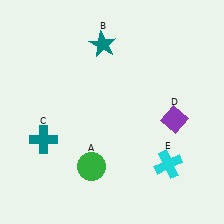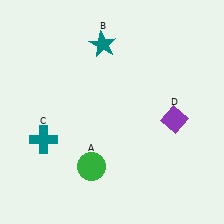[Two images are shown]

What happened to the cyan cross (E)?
The cyan cross (E) was removed in Image 2. It was in the bottom-right area of Image 1.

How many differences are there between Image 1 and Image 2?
There is 1 difference between the two images.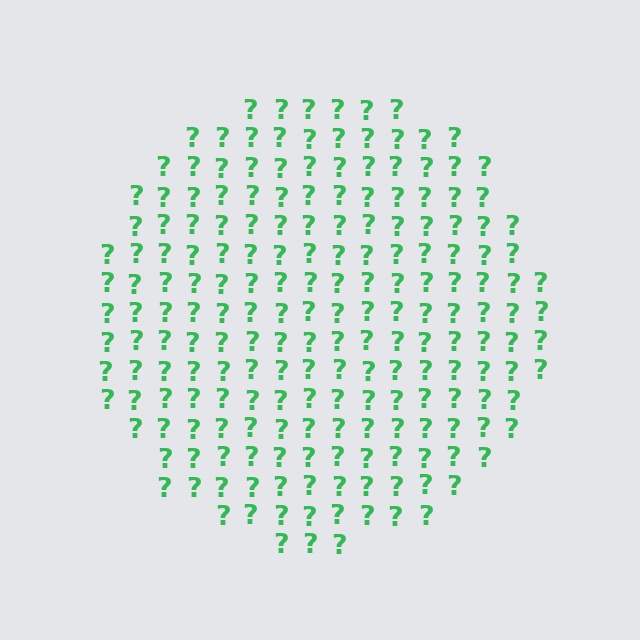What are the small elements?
The small elements are question marks.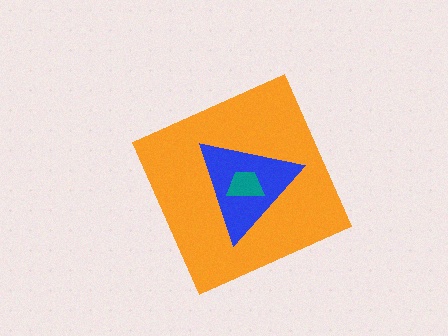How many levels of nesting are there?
3.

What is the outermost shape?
The orange diamond.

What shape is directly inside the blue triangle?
The teal trapezoid.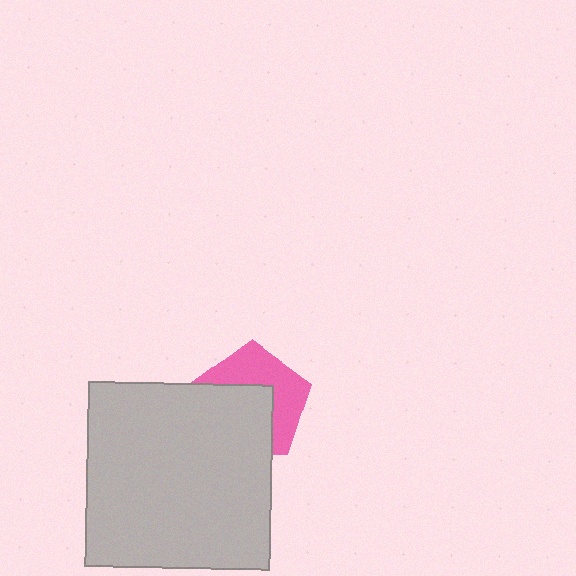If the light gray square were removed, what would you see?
You would see the complete pink pentagon.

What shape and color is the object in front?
The object in front is a light gray square.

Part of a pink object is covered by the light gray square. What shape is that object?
It is a pentagon.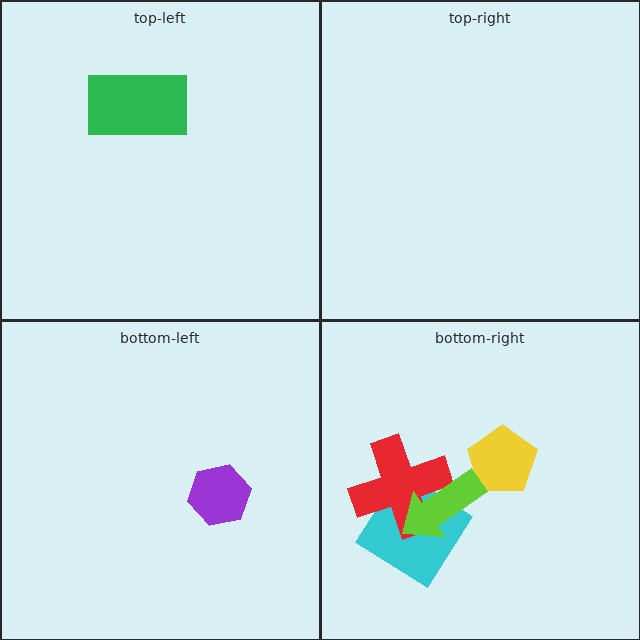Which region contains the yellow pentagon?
The bottom-right region.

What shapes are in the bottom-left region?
The purple hexagon.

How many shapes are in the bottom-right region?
4.